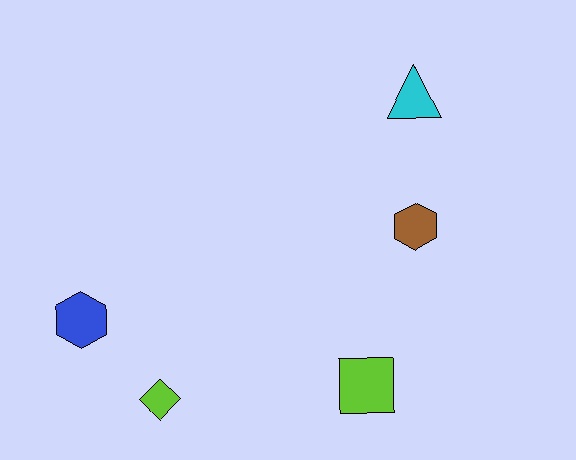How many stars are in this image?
There are no stars.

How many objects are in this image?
There are 5 objects.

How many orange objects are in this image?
There are no orange objects.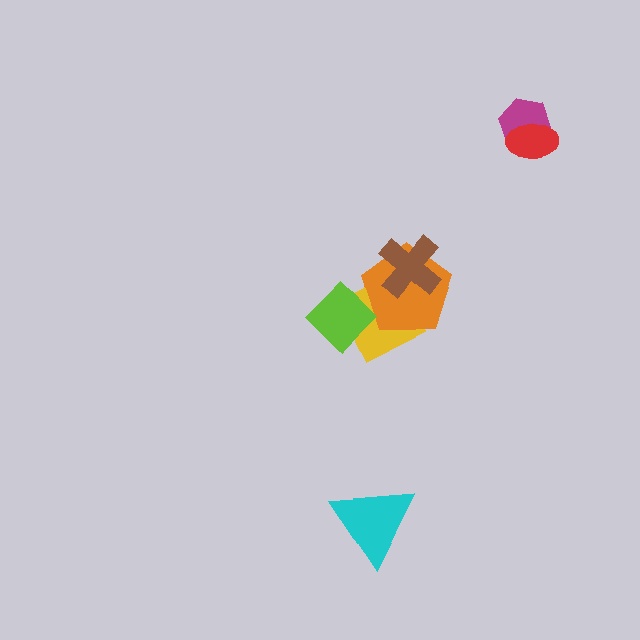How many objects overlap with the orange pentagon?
3 objects overlap with the orange pentagon.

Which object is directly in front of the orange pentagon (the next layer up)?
The lime diamond is directly in front of the orange pentagon.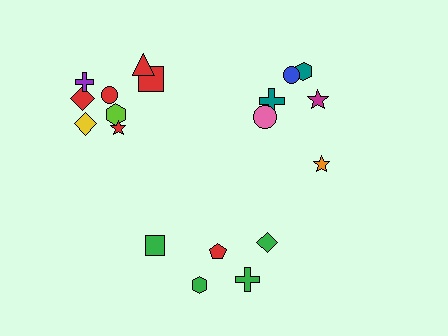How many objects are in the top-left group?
There are 8 objects.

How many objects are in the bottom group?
There are 5 objects.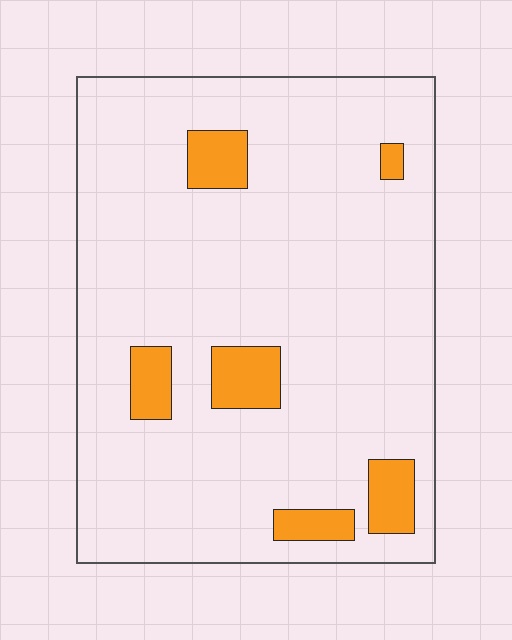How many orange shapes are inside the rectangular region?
6.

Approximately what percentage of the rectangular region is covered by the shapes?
Approximately 10%.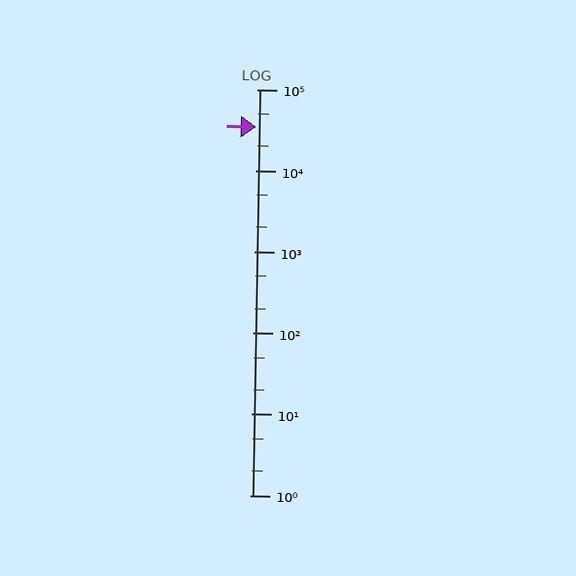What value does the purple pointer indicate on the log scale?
The pointer indicates approximately 35000.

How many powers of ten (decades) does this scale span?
The scale spans 5 decades, from 1 to 100000.